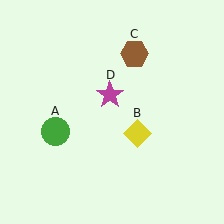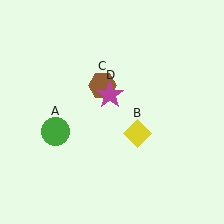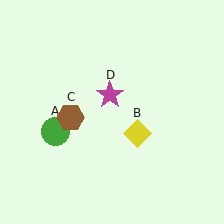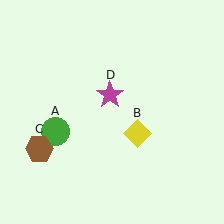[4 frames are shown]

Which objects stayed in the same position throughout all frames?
Green circle (object A) and yellow diamond (object B) and magenta star (object D) remained stationary.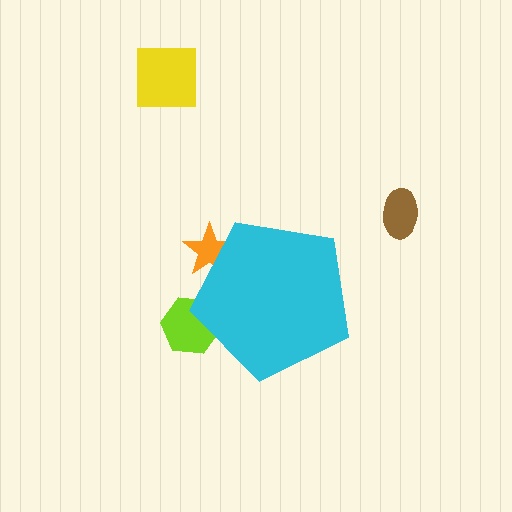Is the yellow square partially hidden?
No, the yellow square is fully visible.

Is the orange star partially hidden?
Yes, the orange star is partially hidden behind the cyan pentagon.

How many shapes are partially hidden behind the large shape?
2 shapes are partially hidden.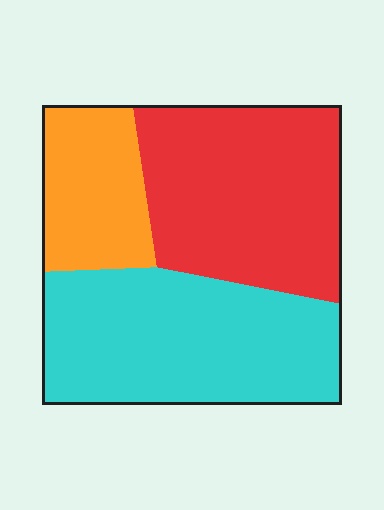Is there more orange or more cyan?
Cyan.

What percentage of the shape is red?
Red covers about 40% of the shape.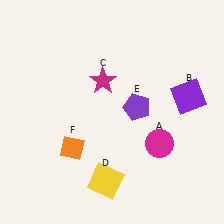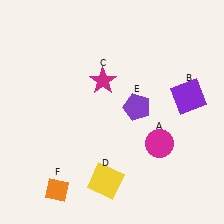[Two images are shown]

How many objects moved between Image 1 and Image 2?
1 object moved between the two images.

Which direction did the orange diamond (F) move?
The orange diamond (F) moved down.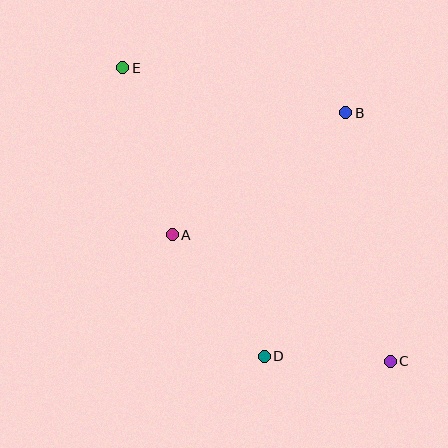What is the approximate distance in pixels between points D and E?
The distance between D and E is approximately 321 pixels.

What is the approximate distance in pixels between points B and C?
The distance between B and C is approximately 253 pixels.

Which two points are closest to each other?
Points C and D are closest to each other.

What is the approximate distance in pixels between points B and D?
The distance between B and D is approximately 257 pixels.